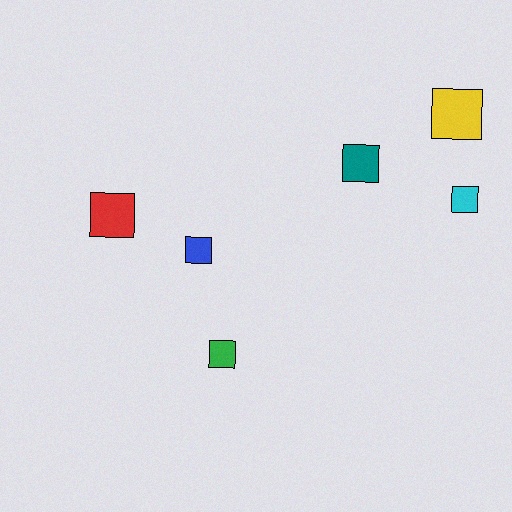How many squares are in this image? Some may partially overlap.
There are 6 squares.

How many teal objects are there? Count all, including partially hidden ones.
There is 1 teal object.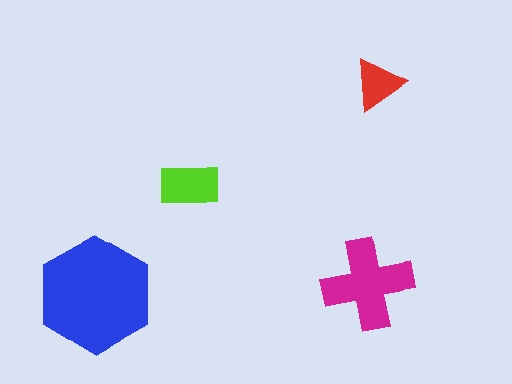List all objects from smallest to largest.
The red triangle, the lime rectangle, the magenta cross, the blue hexagon.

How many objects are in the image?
There are 4 objects in the image.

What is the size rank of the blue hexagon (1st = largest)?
1st.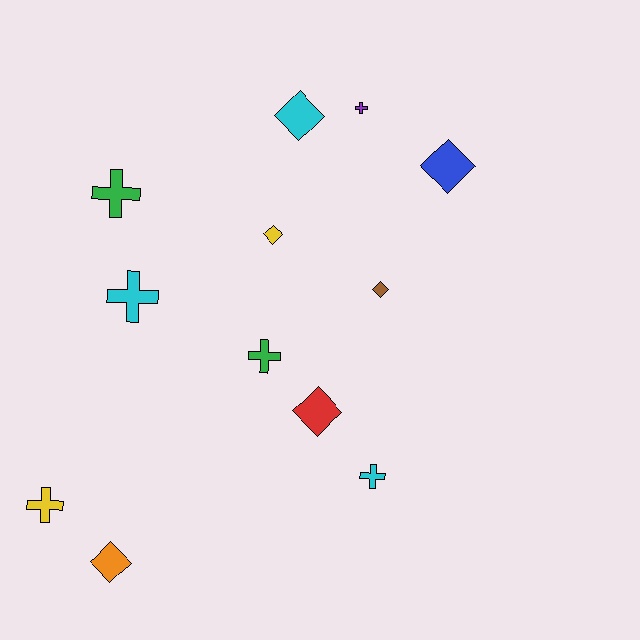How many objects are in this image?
There are 12 objects.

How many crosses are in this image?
There are 6 crosses.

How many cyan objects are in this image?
There are 3 cyan objects.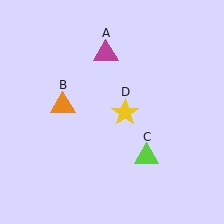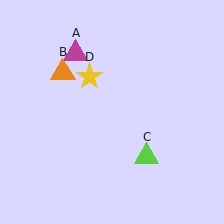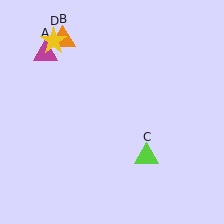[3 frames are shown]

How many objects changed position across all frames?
3 objects changed position: magenta triangle (object A), orange triangle (object B), yellow star (object D).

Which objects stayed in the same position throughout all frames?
Lime triangle (object C) remained stationary.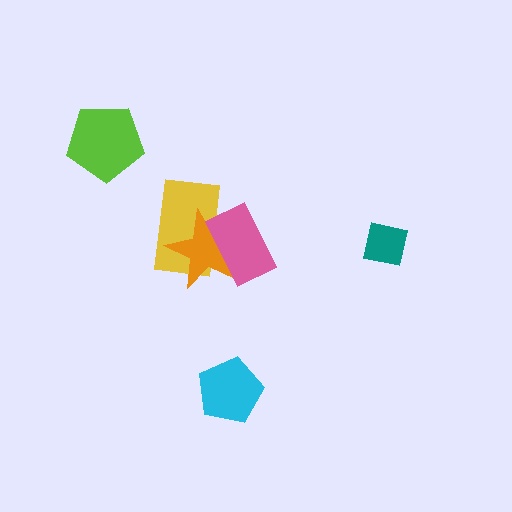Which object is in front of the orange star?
The pink rectangle is in front of the orange star.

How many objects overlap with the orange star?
2 objects overlap with the orange star.